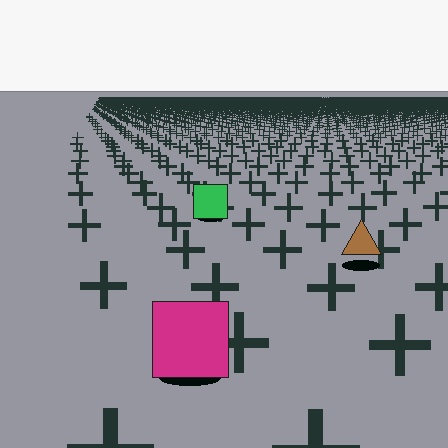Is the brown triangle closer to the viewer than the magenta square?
No. The magenta square is closer — you can tell from the texture gradient: the ground texture is coarser near it.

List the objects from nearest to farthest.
From nearest to farthest: the magenta square, the brown triangle, the green square.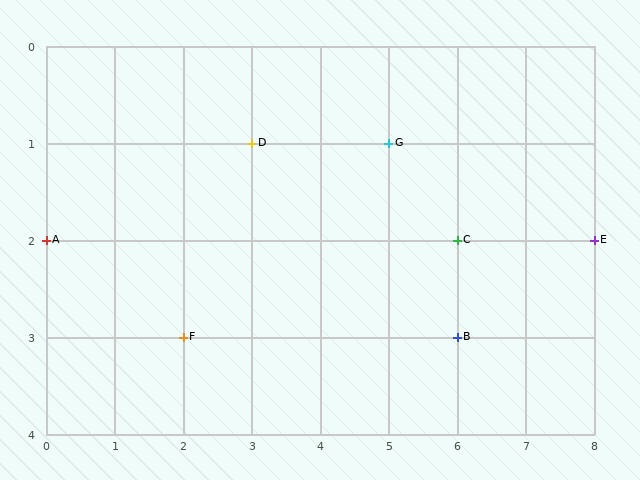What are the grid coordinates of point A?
Point A is at grid coordinates (0, 2).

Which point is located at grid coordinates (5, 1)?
Point G is at (5, 1).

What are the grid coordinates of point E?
Point E is at grid coordinates (8, 2).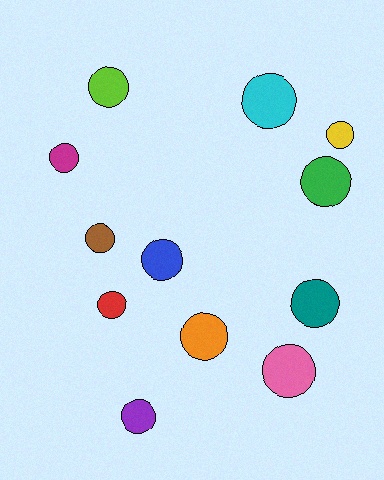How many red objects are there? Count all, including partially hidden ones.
There is 1 red object.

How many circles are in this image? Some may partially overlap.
There are 12 circles.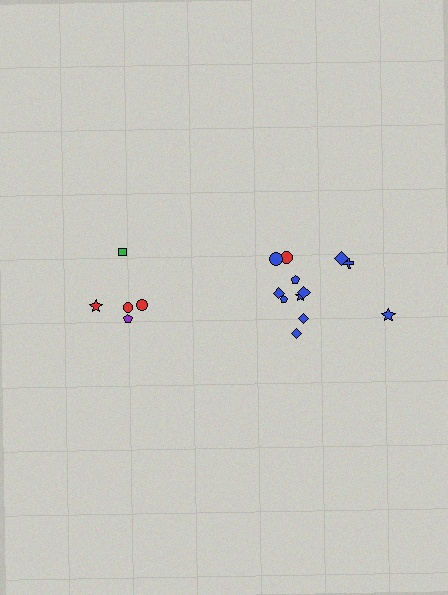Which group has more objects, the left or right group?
The right group.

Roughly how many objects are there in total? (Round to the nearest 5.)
Roughly 15 objects in total.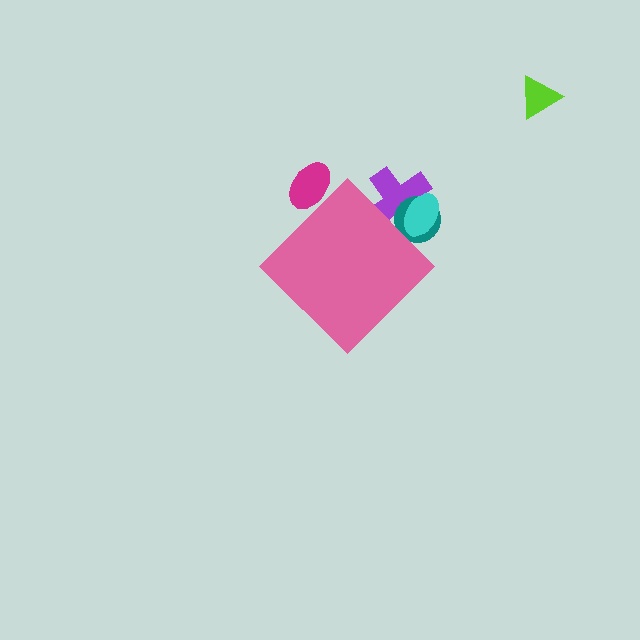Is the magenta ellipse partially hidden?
Yes, the magenta ellipse is partially hidden behind the pink diamond.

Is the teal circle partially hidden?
Yes, the teal circle is partially hidden behind the pink diamond.